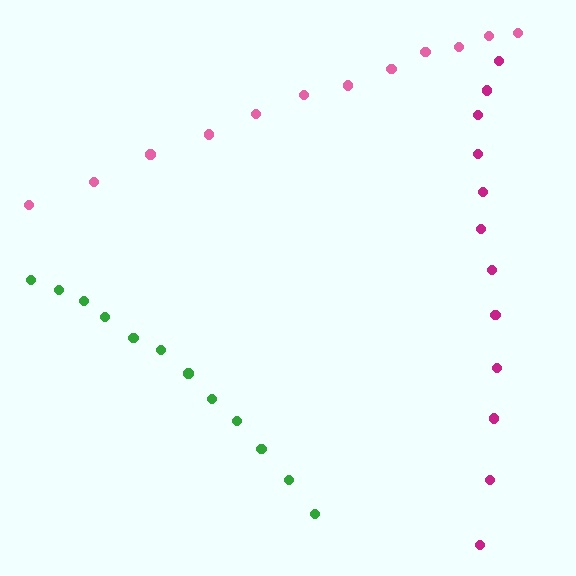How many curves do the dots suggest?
There are 3 distinct paths.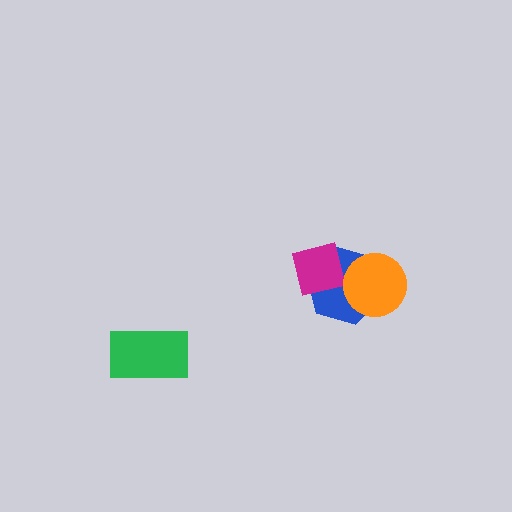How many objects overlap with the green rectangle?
0 objects overlap with the green rectangle.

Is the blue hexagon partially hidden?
Yes, it is partially covered by another shape.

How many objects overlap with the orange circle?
1 object overlaps with the orange circle.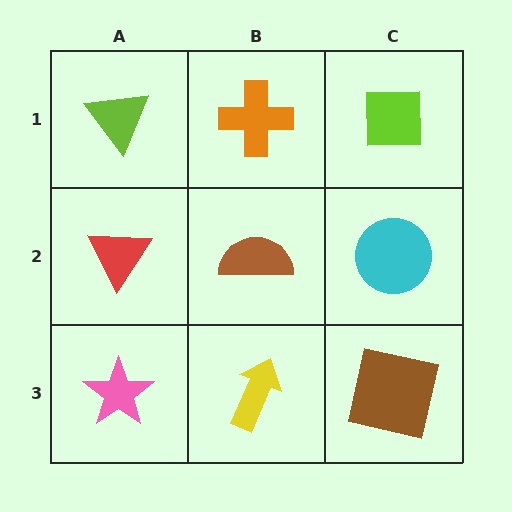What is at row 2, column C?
A cyan circle.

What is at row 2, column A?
A red triangle.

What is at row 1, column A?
A lime triangle.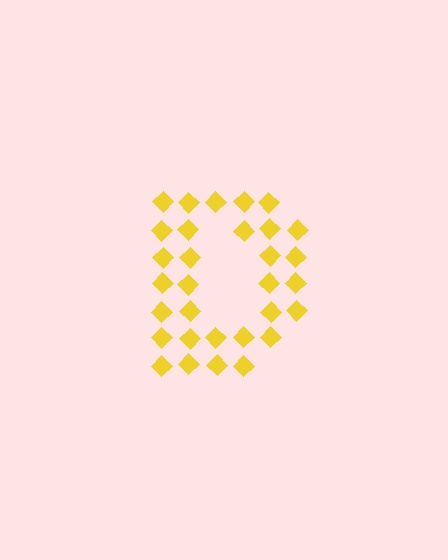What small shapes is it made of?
It is made of small diamonds.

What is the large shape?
The large shape is the letter D.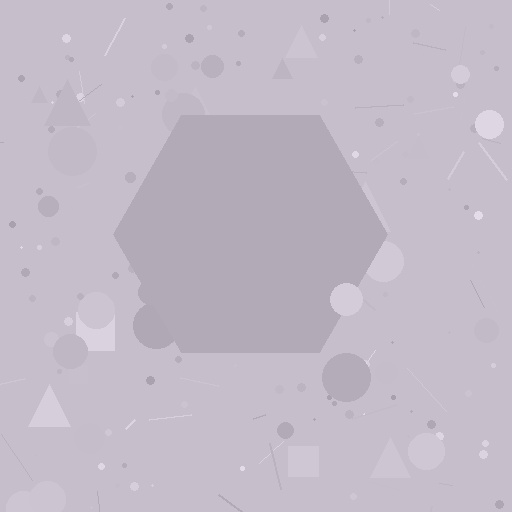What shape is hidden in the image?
A hexagon is hidden in the image.